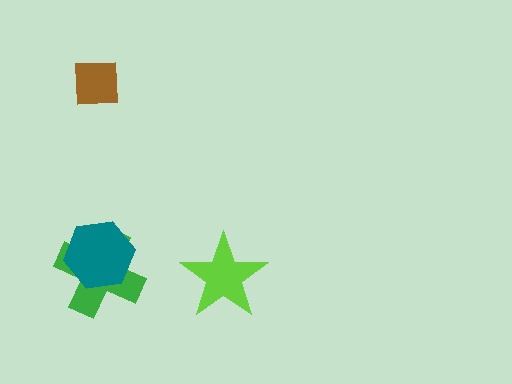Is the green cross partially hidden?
Yes, it is partially covered by another shape.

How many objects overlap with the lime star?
0 objects overlap with the lime star.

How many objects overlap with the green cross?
1 object overlaps with the green cross.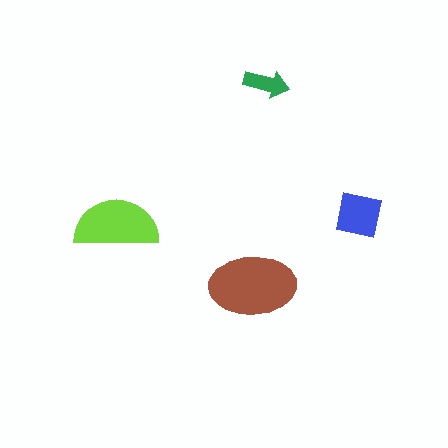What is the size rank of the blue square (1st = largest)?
3rd.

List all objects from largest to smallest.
The brown ellipse, the lime semicircle, the blue square, the green arrow.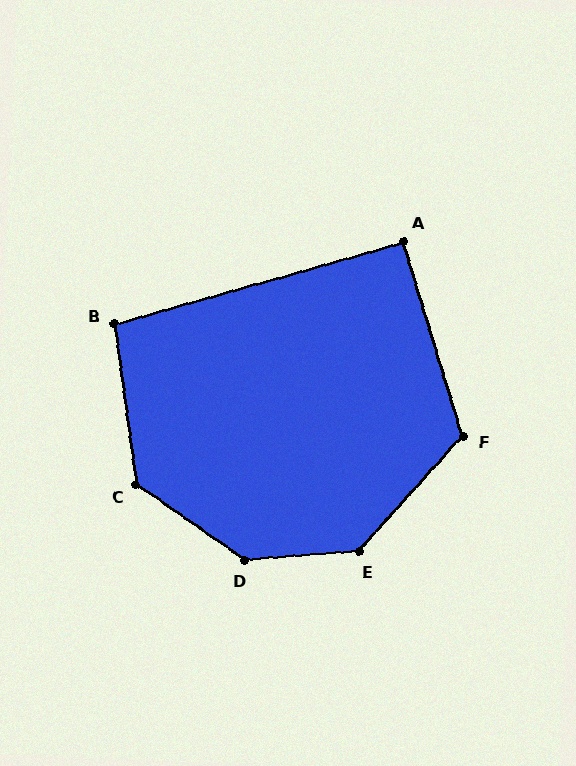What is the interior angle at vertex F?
Approximately 121 degrees (obtuse).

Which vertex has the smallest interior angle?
A, at approximately 91 degrees.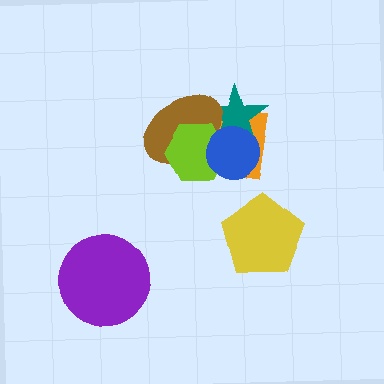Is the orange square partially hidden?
Yes, it is partially covered by another shape.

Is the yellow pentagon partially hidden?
No, no other shape covers it.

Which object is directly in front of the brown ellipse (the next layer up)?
The lime hexagon is directly in front of the brown ellipse.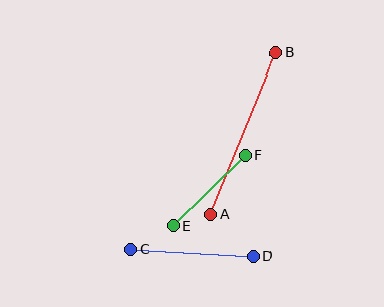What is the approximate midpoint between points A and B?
The midpoint is at approximately (244, 133) pixels.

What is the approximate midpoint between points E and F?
The midpoint is at approximately (209, 190) pixels.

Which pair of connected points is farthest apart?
Points A and B are farthest apart.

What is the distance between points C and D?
The distance is approximately 123 pixels.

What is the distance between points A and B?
The distance is approximately 174 pixels.